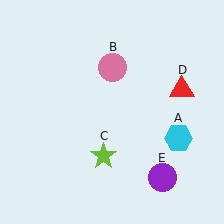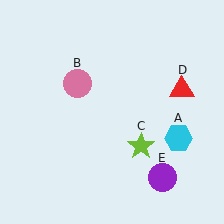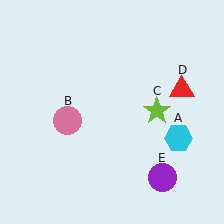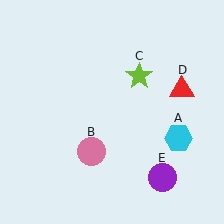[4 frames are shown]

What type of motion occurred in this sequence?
The pink circle (object B), lime star (object C) rotated counterclockwise around the center of the scene.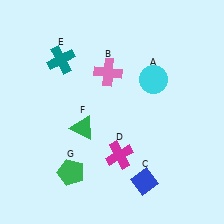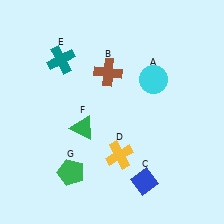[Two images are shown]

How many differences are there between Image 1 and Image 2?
There are 2 differences between the two images.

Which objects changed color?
B changed from pink to brown. D changed from magenta to yellow.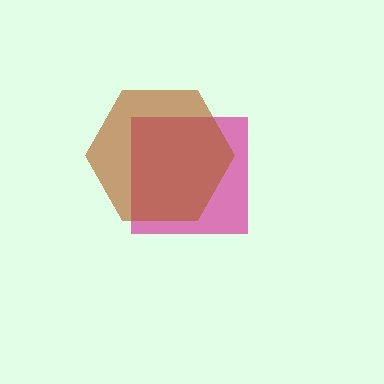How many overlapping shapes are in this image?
There are 2 overlapping shapes in the image.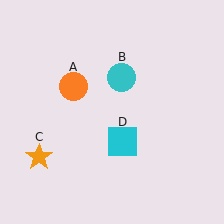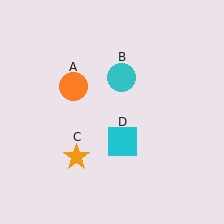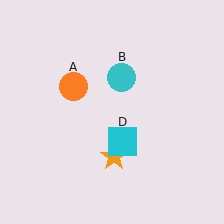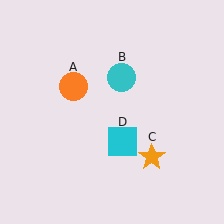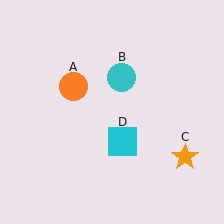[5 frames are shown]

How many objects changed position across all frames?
1 object changed position: orange star (object C).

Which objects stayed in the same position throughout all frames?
Orange circle (object A) and cyan circle (object B) and cyan square (object D) remained stationary.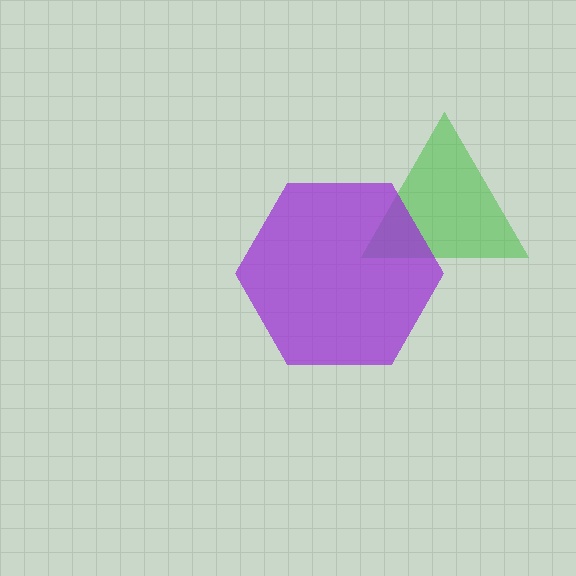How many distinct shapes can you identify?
There are 2 distinct shapes: a green triangle, a purple hexagon.